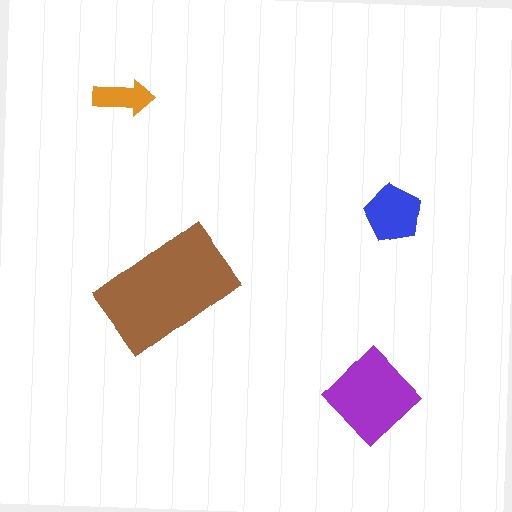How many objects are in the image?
There are 4 objects in the image.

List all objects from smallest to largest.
The orange arrow, the blue pentagon, the purple diamond, the brown rectangle.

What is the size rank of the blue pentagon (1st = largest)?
3rd.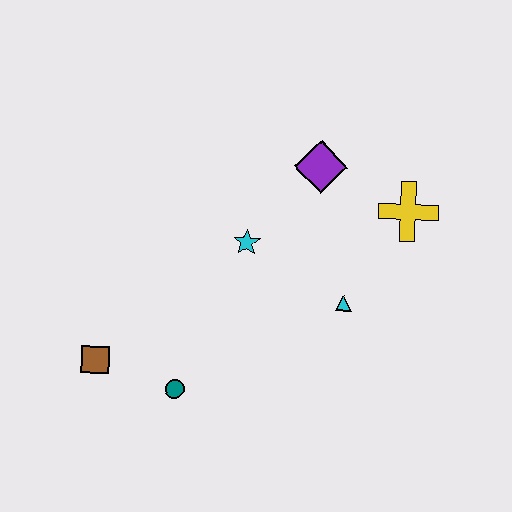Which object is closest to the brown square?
The teal circle is closest to the brown square.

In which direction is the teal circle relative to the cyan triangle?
The teal circle is to the left of the cyan triangle.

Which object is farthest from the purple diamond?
The brown square is farthest from the purple diamond.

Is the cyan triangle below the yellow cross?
Yes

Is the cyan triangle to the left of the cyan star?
No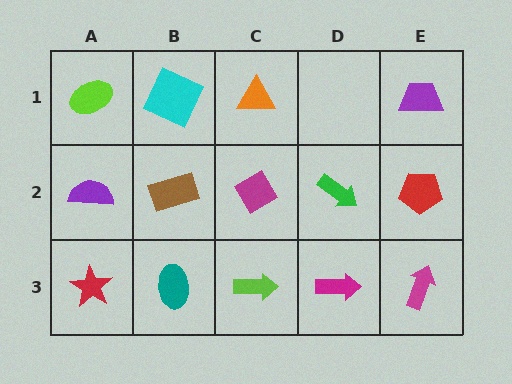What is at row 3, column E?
A magenta arrow.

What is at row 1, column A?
A lime ellipse.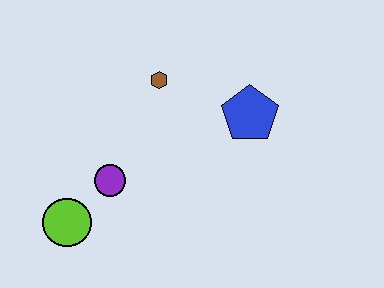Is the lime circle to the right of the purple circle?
No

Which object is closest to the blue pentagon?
The brown hexagon is closest to the blue pentagon.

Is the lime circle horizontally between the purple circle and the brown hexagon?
No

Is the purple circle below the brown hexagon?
Yes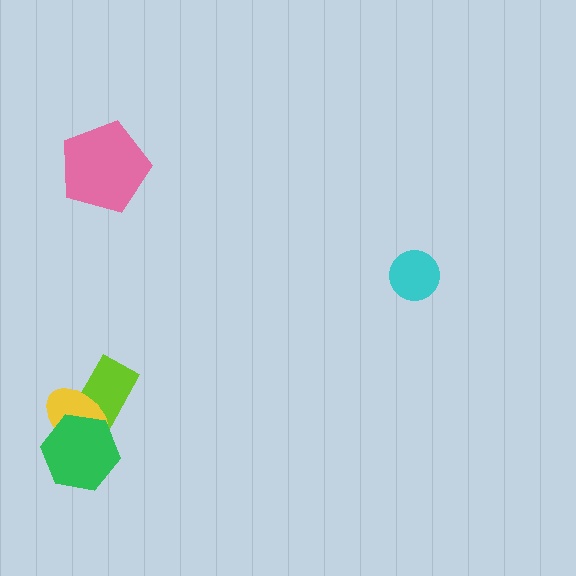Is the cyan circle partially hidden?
No, no other shape covers it.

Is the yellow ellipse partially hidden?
Yes, it is partially covered by another shape.